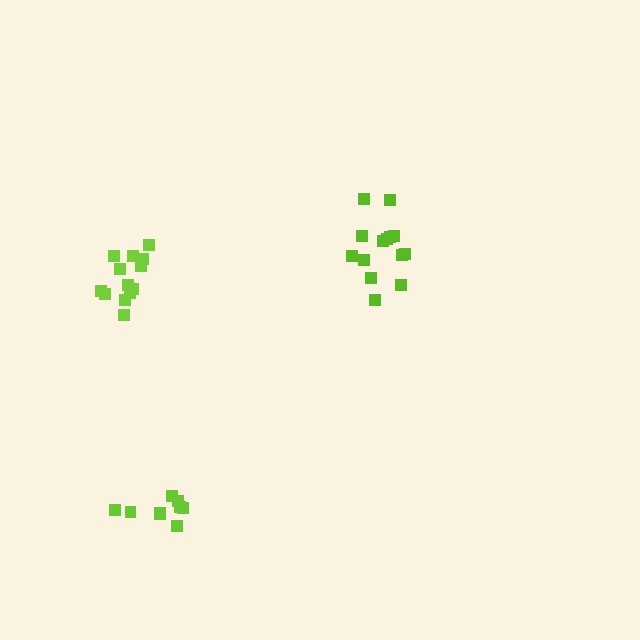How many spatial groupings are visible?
There are 3 spatial groupings.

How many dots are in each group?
Group 1: 14 dots, Group 2: 9 dots, Group 3: 13 dots (36 total).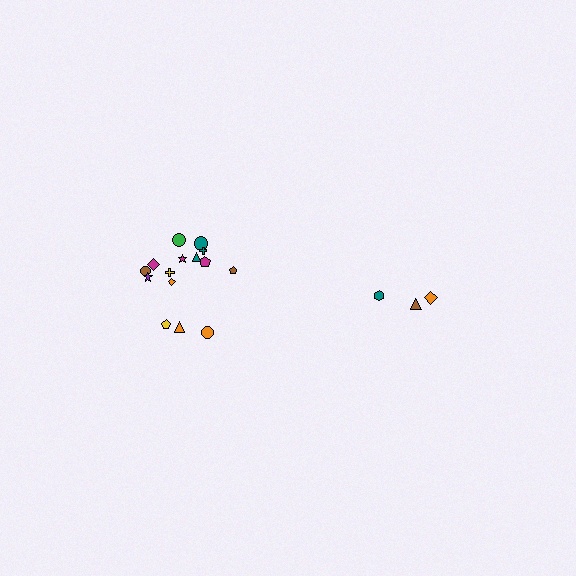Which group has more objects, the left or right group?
The left group.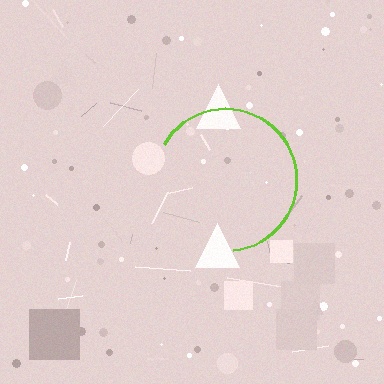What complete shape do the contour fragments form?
The contour fragments form a circle.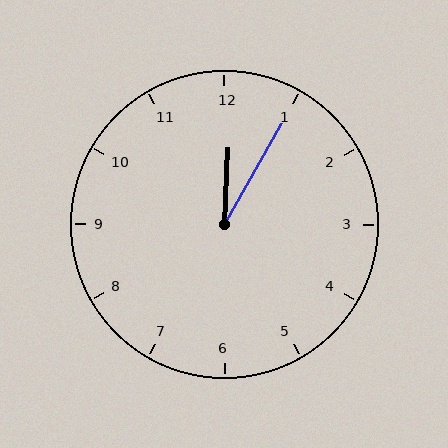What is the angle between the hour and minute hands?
Approximately 28 degrees.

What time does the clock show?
12:05.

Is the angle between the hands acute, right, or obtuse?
It is acute.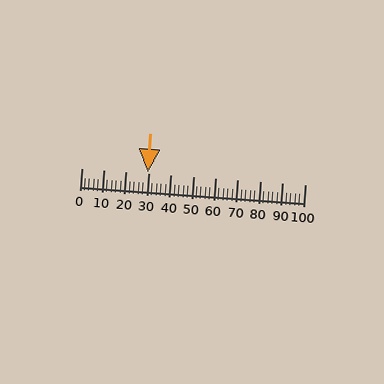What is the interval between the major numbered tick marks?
The major tick marks are spaced 10 units apart.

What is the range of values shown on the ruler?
The ruler shows values from 0 to 100.